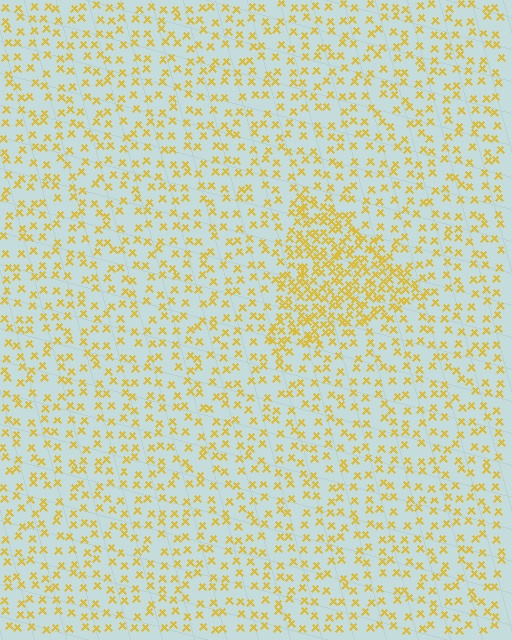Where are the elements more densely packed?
The elements are more densely packed inside the triangle boundary.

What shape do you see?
I see a triangle.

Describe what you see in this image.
The image contains small yellow elements arranged at two different densities. A triangle-shaped region is visible where the elements are more densely packed than the surrounding area.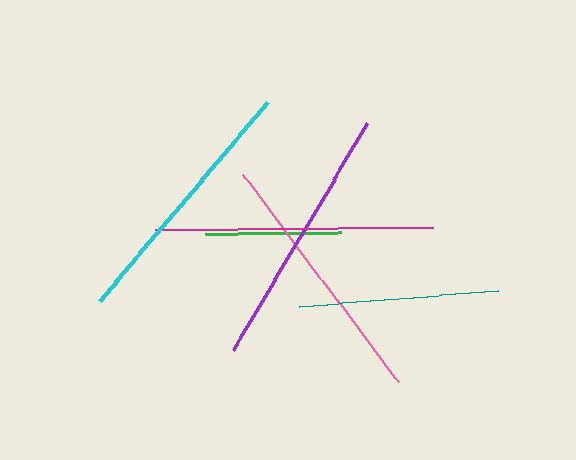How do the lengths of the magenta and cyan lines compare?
The magenta and cyan lines are approximately the same length.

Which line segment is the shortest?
The green line is the shortest at approximately 137 pixels.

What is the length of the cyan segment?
The cyan segment is approximately 260 pixels long.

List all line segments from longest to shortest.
From longest to shortest: magenta, purple, cyan, pink, teal, green.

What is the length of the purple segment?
The purple segment is approximately 263 pixels long.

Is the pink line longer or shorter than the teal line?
The pink line is longer than the teal line.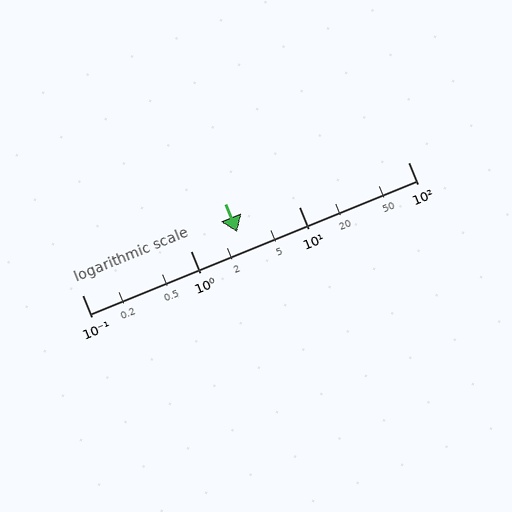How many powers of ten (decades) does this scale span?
The scale spans 3 decades, from 0.1 to 100.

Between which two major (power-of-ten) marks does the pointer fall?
The pointer is between 1 and 10.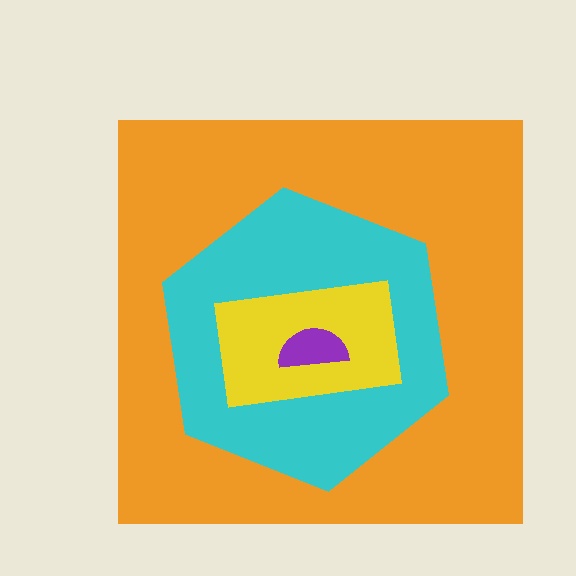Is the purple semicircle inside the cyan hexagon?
Yes.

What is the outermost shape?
The orange square.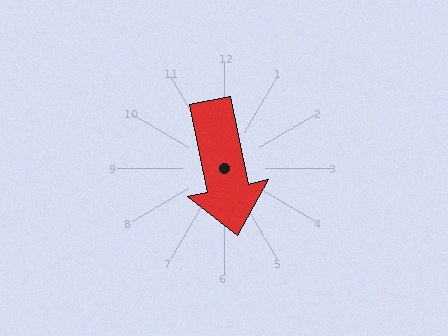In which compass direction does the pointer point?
South.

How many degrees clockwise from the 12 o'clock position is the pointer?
Approximately 168 degrees.